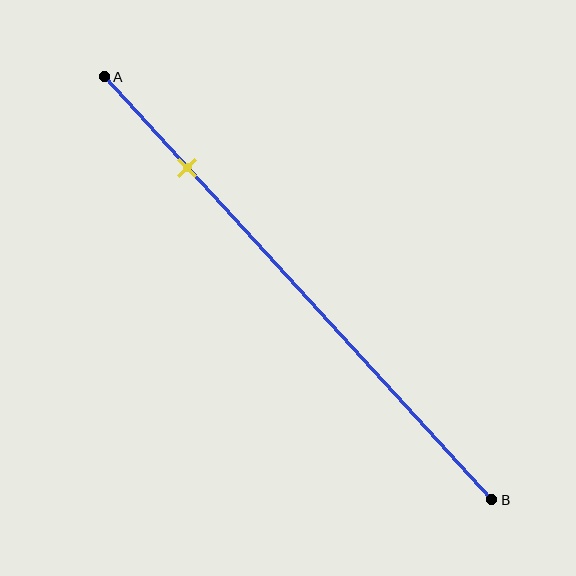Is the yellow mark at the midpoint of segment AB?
No, the mark is at about 20% from A, not at the 50% midpoint.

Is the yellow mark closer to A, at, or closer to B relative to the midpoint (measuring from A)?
The yellow mark is closer to point A than the midpoint of segment AB.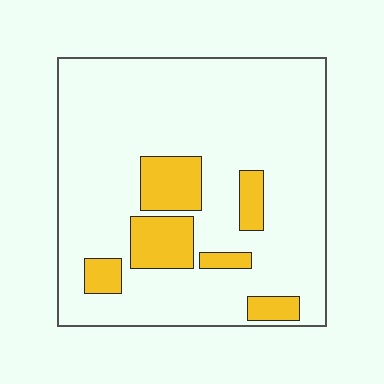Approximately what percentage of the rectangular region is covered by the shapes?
Approximately 15%.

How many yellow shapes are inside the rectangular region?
6.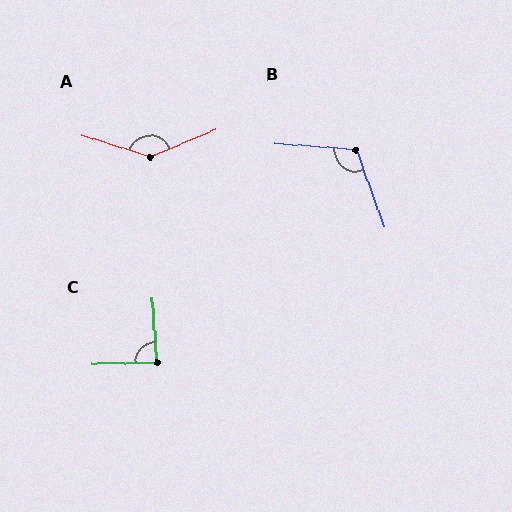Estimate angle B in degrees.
Approximately 114 degrees.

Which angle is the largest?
A, at approximately 140 degrees.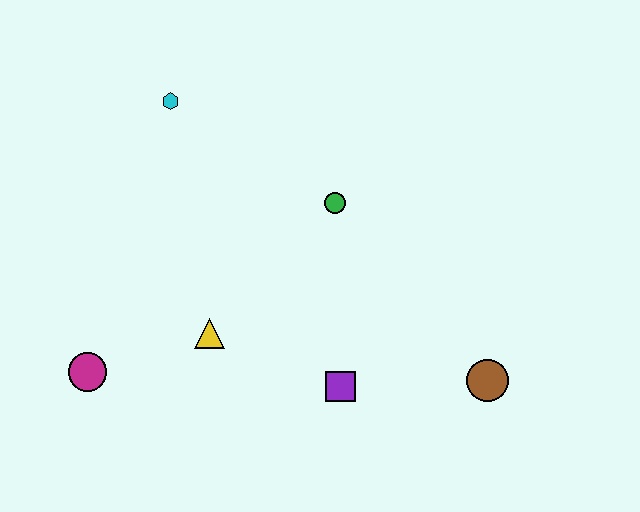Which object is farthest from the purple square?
The cyan hexagon is farthest from the purple square.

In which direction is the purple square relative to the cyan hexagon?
The purple square is below the cyan hexagon.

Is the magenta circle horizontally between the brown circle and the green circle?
No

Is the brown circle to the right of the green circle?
Yes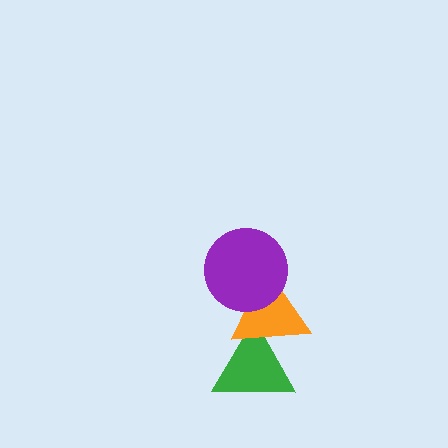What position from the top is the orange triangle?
The orange triangle is 2nd from the top.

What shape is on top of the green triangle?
The orange triangle is on top of the green triangle.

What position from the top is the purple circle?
The purple circle is 1st from the top.